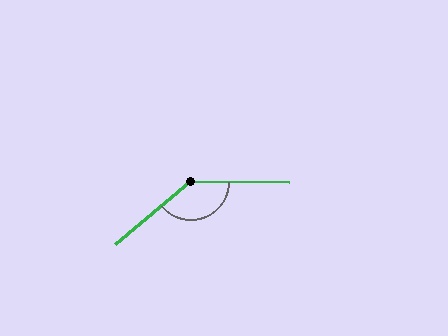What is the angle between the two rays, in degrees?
Approximately 140 degrees.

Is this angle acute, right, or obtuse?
It is obtuse.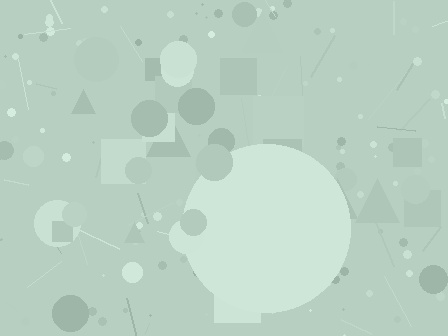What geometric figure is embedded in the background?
A circle is embedded in the background.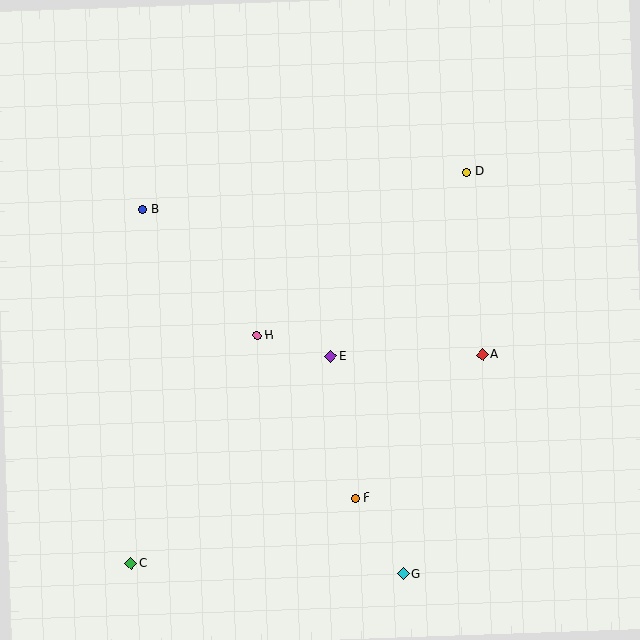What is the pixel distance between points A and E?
The distance between A and E is 152 pixels.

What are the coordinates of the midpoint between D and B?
The midpoint between D and B is at (305, 191).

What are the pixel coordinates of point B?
Point B is at (143, 209).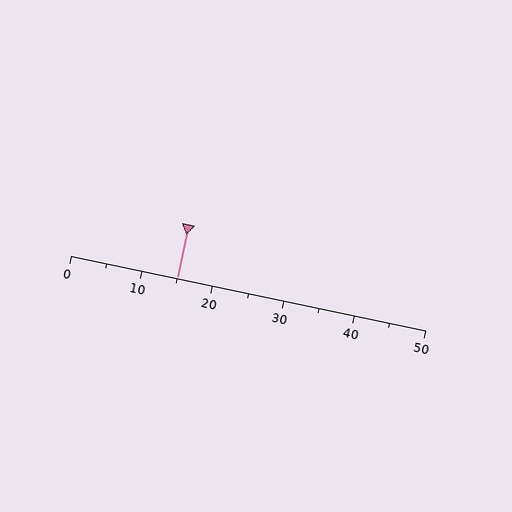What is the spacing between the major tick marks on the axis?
The major ticks are spaced 10 apart.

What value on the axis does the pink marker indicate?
The marker indicates approximately 15.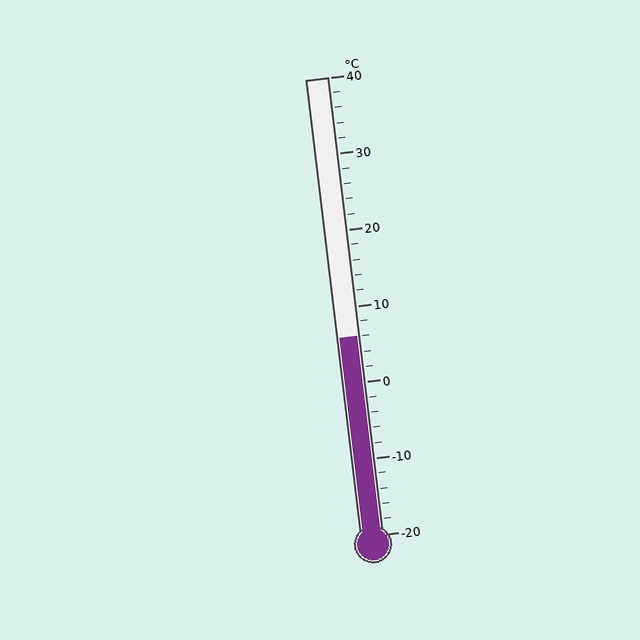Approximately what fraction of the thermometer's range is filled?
The thermometer is filled to approximately 45% of its range.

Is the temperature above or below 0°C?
The temperature is above 0°C.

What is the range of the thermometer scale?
The thermometer scale ranges from -20°C to 40°C.